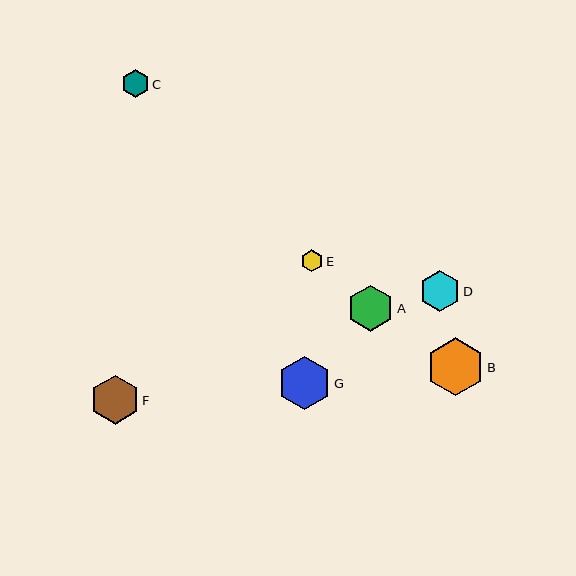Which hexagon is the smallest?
Hexagon E is the smallest with a size of approximately 22 pixels.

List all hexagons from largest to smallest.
From largest to smallest: B, G, F, A, D, C, E.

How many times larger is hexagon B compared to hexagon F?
Hexagon B is approximately 1.2 times the size of hexagon F.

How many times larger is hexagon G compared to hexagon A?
Hexagon G is approximately 1.2 times the size of hexagon A.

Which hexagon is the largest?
Hexagon B is the largest with a size of approximately 58 pixels.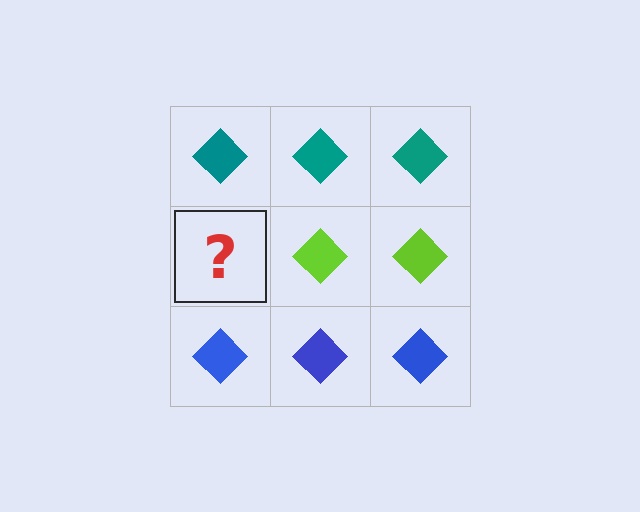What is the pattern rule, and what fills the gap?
The rule is that each row has a consistent color. The gap should be filled with a lime diamond.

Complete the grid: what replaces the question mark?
The question mark should be replaced with a lime diamond.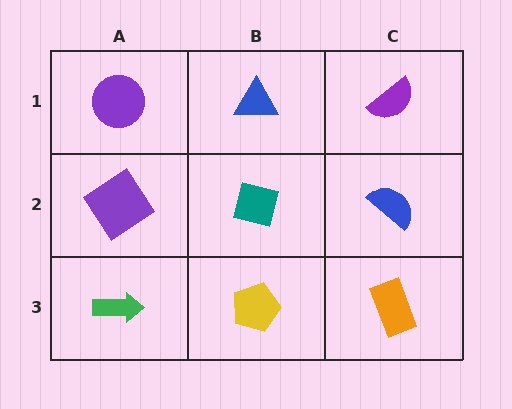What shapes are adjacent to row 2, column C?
A purple semicircle (row 1, column C), an orange rectangle (row 3, column C), a teal square (row 2, column B).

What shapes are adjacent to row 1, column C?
A blue semicircle (row 2, column C), a blue triangle (row 1, column B).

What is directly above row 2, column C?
A purple semicircle.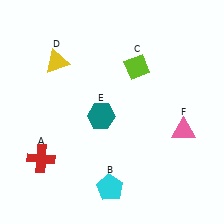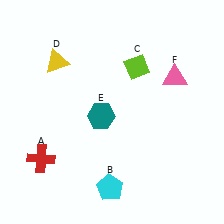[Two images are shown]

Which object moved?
The pink triangle (F) moved up.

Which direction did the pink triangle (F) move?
The pink triangle (F) moved up.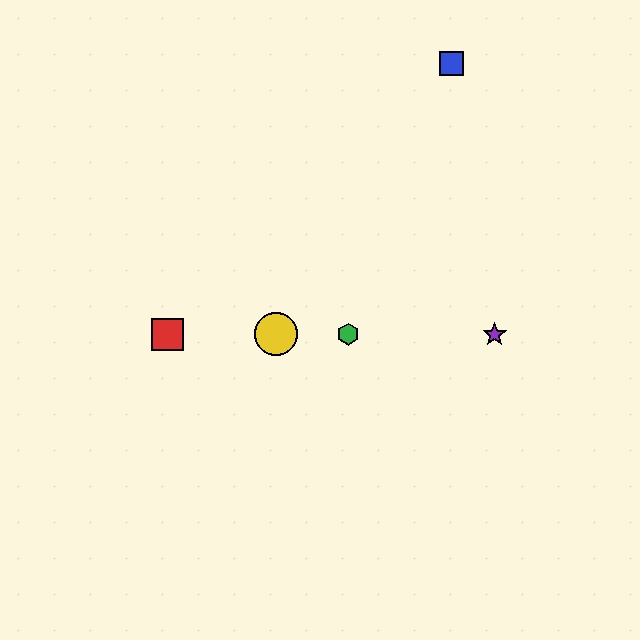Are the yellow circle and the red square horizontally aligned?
Yes, both are at y≈334.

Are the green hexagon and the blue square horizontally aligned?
No, the green hexagon is at y≈334 and the blue square is at y≈64.